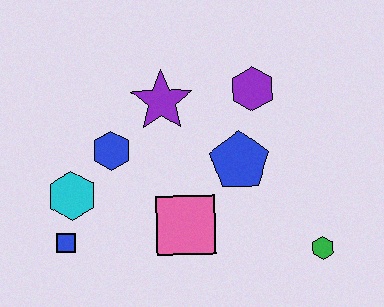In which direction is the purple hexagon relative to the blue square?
The purple hexagon is to the right of the blue square.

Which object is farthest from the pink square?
The purple hexagon is farthest from the pink square.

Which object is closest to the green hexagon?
The blue pentagon is closest to the green hexagon.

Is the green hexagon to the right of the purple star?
Yes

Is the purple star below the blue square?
No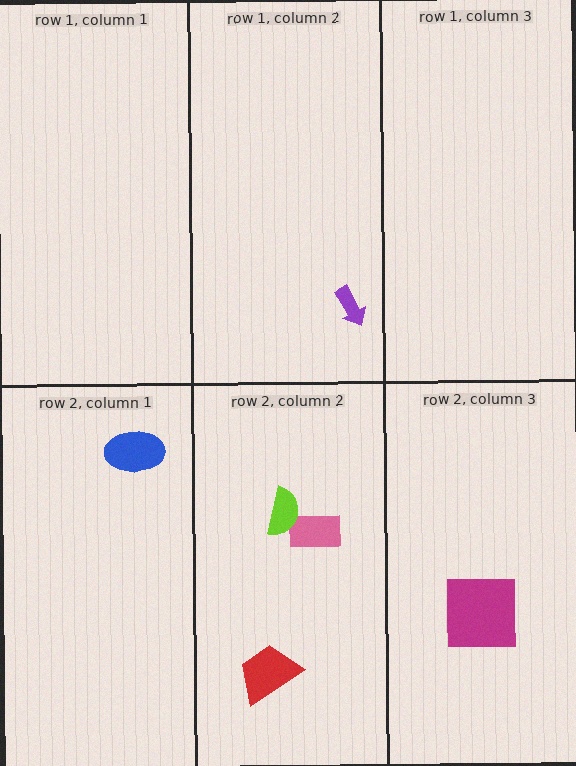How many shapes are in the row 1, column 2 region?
1.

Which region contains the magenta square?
The row 2, column 3 region.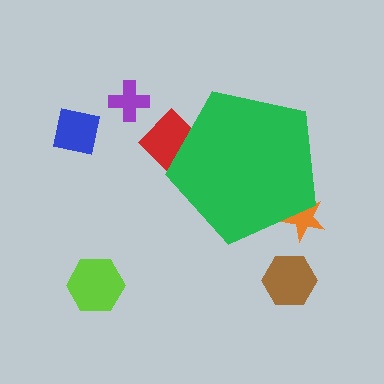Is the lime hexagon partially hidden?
No, the lime hexagon is fully visible.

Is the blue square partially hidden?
No, the blue square is fully visible.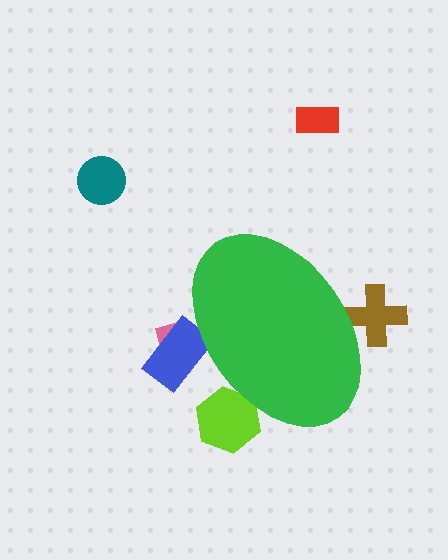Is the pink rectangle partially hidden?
Yes, the pink rectangle is partially hidden behind the green ellipse.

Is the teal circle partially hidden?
No, the teal circle is fully visible.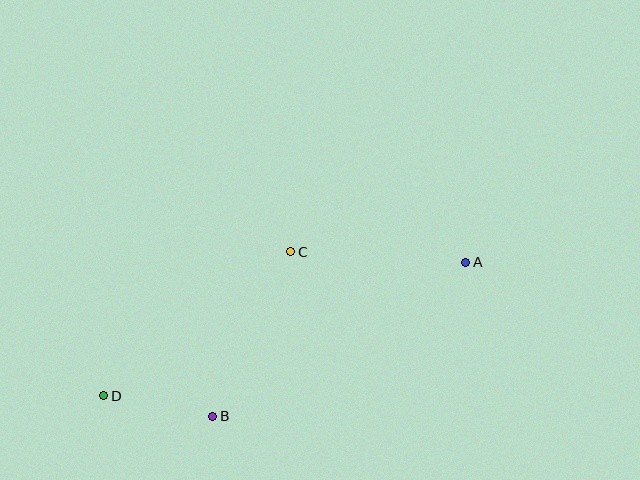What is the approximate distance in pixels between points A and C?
The distance between A and C is approximately 175 pixels.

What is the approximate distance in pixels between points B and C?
The distance between B and C is approximately 182 pixels.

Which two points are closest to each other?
Points B and D are closest to each other.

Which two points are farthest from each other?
Points A and D are farthest from each other.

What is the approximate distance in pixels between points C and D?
The distance between C and D is approximately 236 pixels.